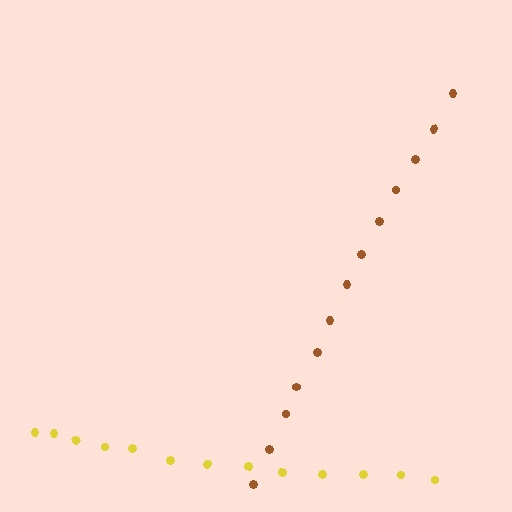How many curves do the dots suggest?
There are 2 distinct paths.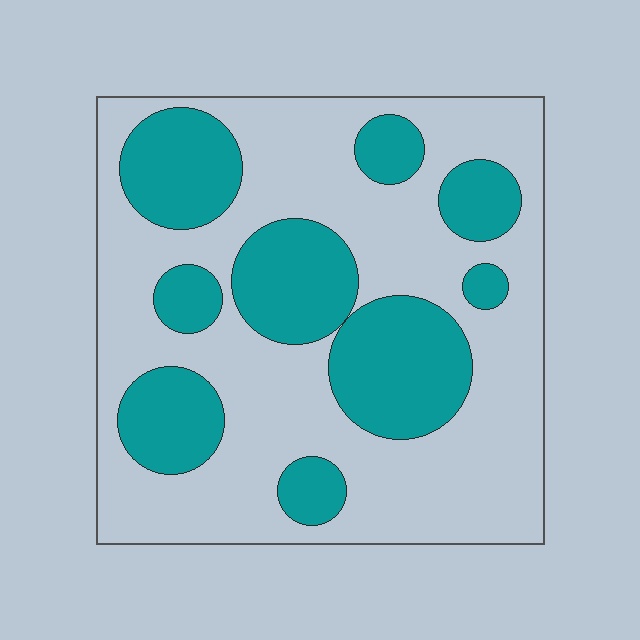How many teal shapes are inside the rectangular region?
9.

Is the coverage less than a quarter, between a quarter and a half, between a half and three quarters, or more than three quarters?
Between a quarter and a half.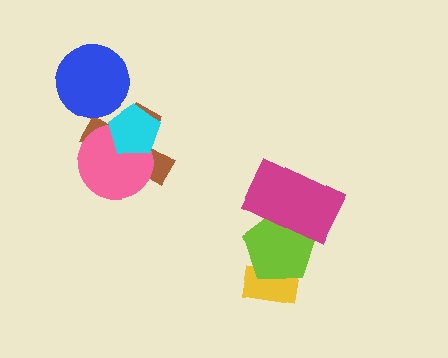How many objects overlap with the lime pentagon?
2 objects overlap with the lime pentagon.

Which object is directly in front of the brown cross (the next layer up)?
The pink circle is directly in front of the brown cross.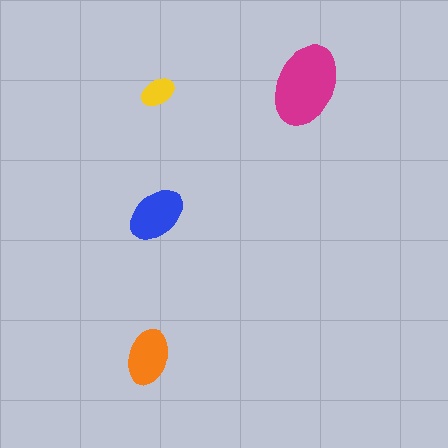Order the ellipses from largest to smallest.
the magenta one, the blue one, the orange one, the yellow one.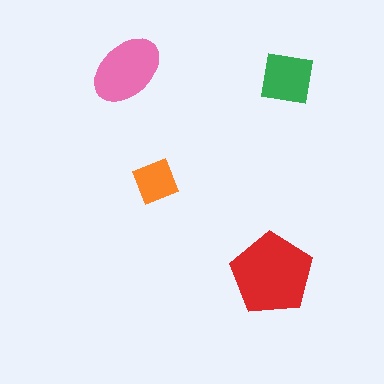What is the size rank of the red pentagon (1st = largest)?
1st.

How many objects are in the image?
There are 4 objects in the image.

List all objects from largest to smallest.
The red pentagon, the pink ellipse, the green square, the orange diamond.